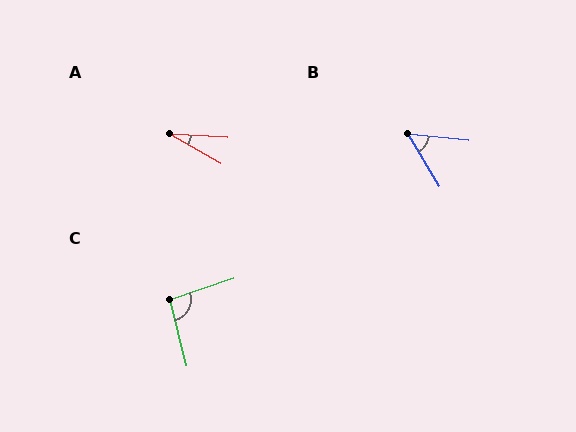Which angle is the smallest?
A, at approximately 26 degrees.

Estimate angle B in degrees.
Approximately 53 degrees.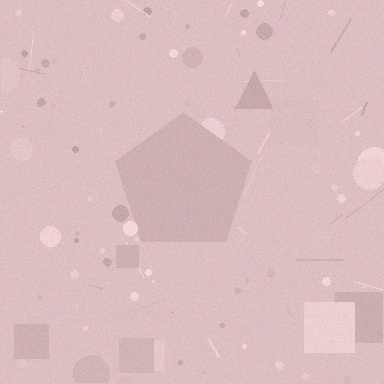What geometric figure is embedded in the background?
A pentagon is embedded in the background.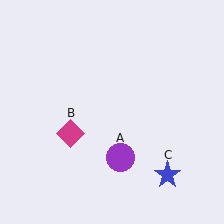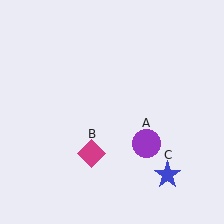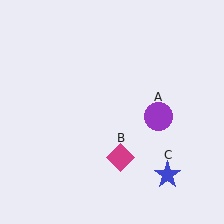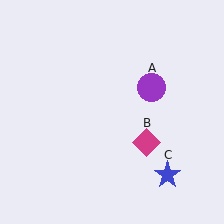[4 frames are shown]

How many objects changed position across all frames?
2 objects changed position: purple circle (object A), magenta diamond (object B).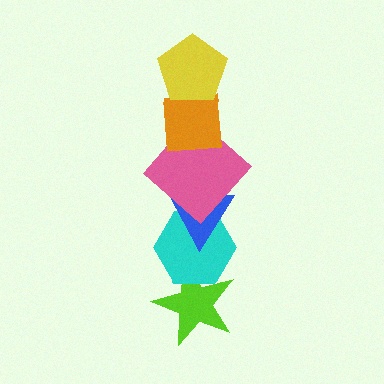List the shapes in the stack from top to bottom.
From top to bottom: the yellow pentagon, the orange square, the pink diamond, the blue triangle, the cyan hexagon, the lime star.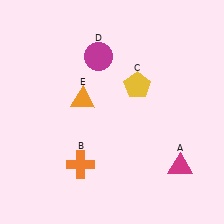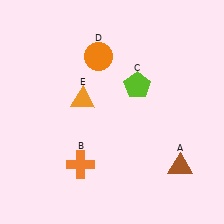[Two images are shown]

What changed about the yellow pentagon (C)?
In Image 1, C is yellow. In Image 2, it changed to lime.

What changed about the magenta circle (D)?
In Image 1, D is magenta. In Image 2, it changed to orange.